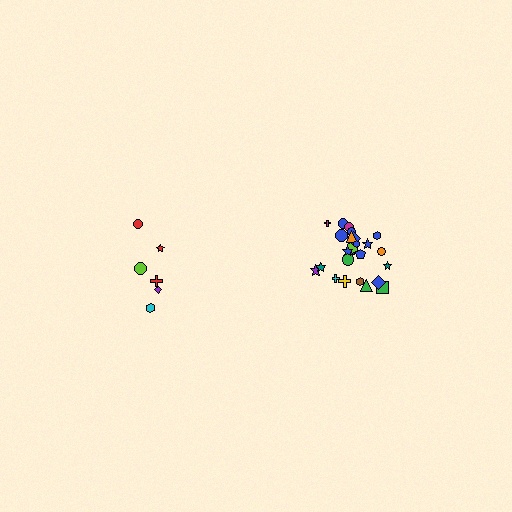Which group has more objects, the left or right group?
The right group.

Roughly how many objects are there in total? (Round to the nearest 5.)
Roughly 30 objects in total.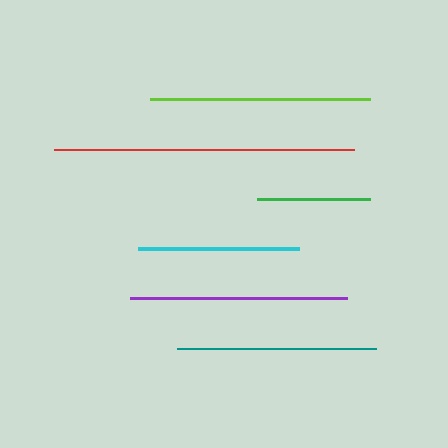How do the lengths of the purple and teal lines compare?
The purple and teal lines are approximately the same length.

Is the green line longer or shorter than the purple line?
The purple line is longer than the green line.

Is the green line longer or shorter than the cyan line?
The cyan line is longer than the green line.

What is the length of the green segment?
The green segment is approximately 113 pixels long.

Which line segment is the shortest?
The green line is the shortest at approximately 113 pixels.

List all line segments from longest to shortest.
From longest to shortest: red, lime, purple, teal, cyan, green.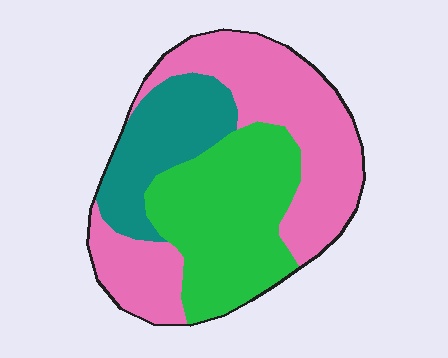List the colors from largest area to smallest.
From largest to smallest: pink, green, teal.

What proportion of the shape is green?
Green takes up about one third (1/3) of the shape.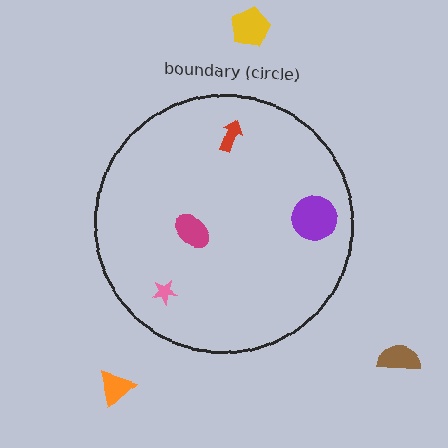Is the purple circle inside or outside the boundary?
Inside.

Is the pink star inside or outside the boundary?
Inside.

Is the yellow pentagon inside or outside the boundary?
Outside.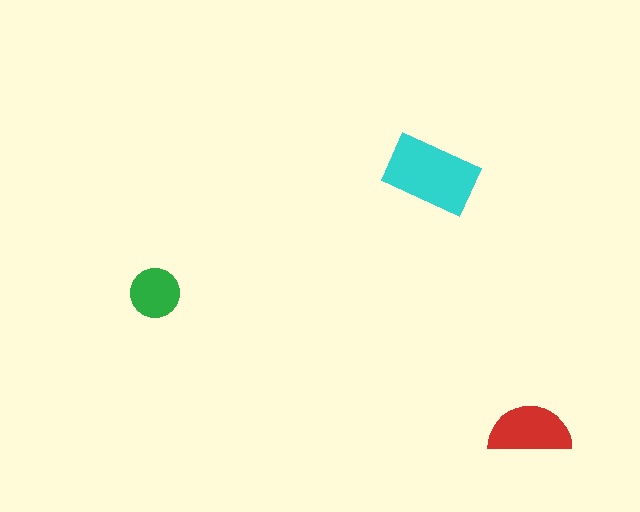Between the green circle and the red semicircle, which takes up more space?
The red semicircle.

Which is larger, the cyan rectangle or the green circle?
The cyan rectangle.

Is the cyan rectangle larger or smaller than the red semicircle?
Larger.